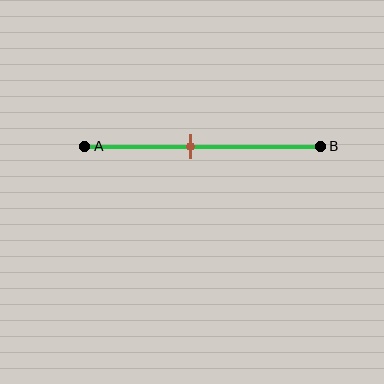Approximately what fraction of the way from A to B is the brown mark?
The brown mark is approximately 45% of the way from A to B.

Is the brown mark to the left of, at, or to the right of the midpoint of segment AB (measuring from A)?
The brown mark is to the left of the midpoint of segment AB.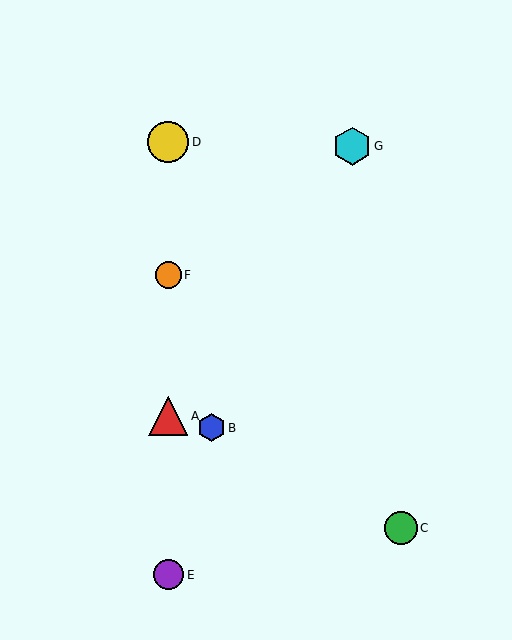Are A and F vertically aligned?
Yes, both are at x≈168.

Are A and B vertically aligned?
No, A is at x≈168 and B is at x≈212.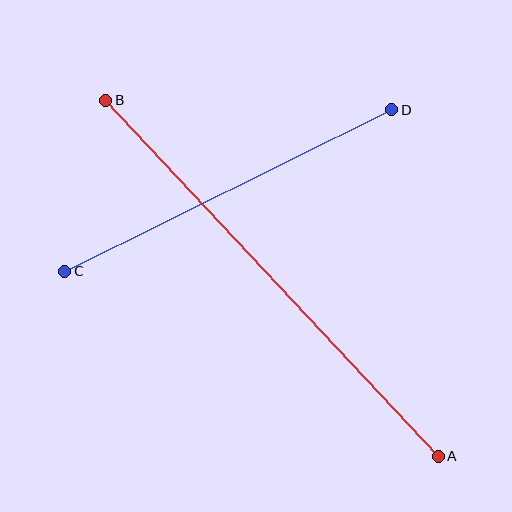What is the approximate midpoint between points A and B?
The midpoint is at approximately (272, 278) pixels.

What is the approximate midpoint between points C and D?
The midpoint is at approximately (228, 190) pixels.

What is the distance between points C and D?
The distance is approximately 365 pixels.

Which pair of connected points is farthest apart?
Points A and B are farthest apart.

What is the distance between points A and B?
The distance is approximately 487 pixels.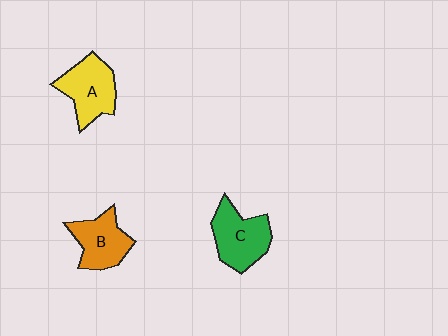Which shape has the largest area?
Shape C (green).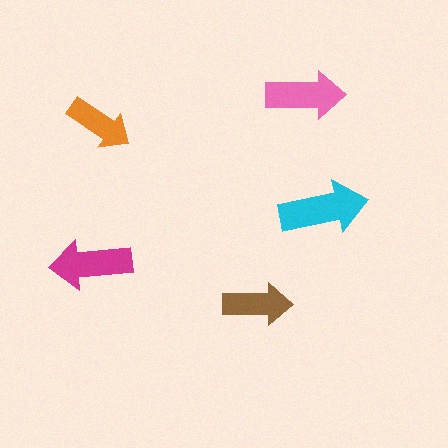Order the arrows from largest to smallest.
the cyan one, the magenta one, the pink one, the brown one, the orange one.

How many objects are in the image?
There are 5 objects in the image.